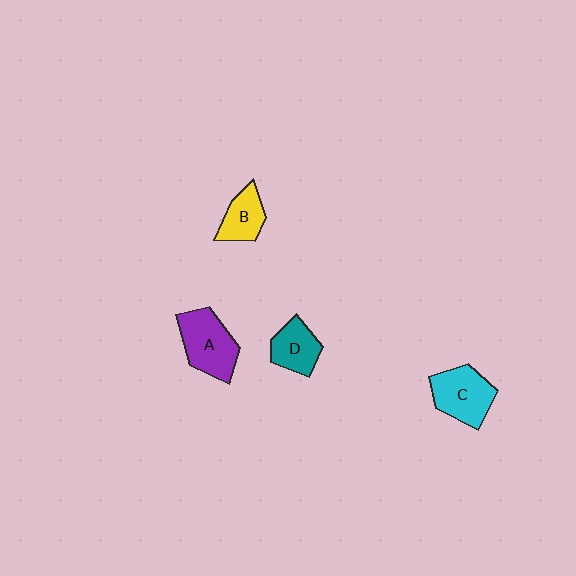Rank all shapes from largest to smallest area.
From largest to smallest: A (purple), C (cyan), D (teal), B (yellow).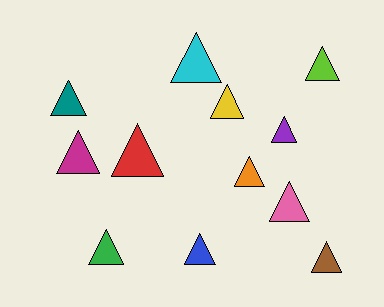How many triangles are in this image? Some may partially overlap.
There are 12 triangles.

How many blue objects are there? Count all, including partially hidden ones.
There is 1 blue object.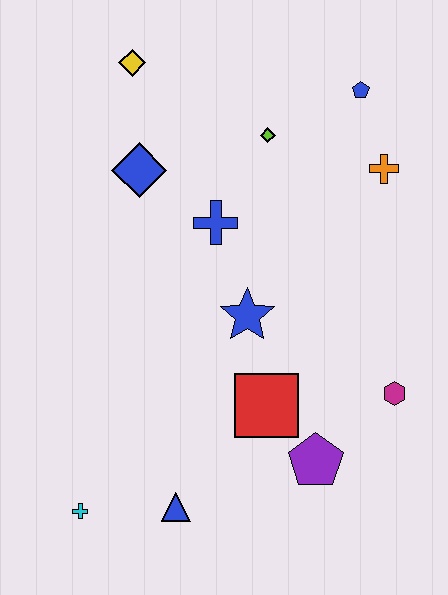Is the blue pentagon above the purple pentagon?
Yes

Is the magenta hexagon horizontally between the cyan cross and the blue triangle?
No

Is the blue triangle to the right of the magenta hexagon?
No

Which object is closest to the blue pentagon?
The orange cross is closest to the blue pentagon.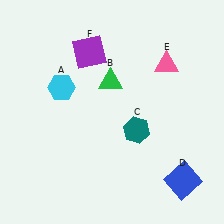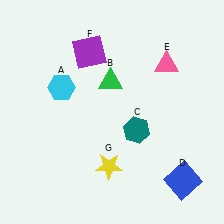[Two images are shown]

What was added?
A yellow star (G) was added in Image 2.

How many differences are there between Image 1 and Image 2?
There is 1 difference between the two images.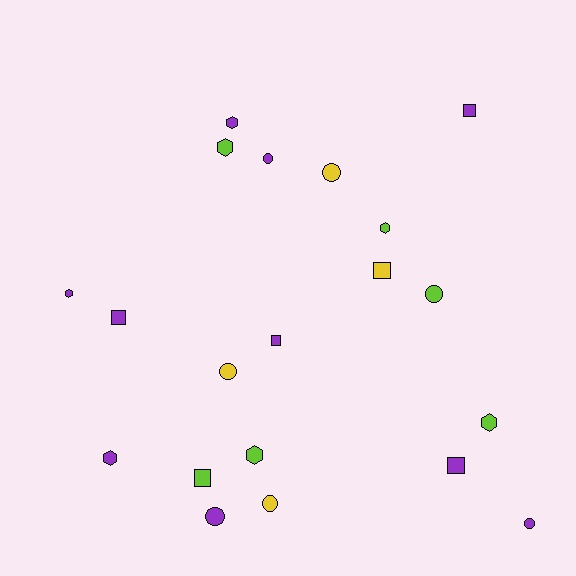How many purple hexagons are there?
There are 3 purple hexagons.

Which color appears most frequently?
Purple, with 10 objects.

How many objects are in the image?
There are 20 objects.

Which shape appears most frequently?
Circle, with 7 objects.